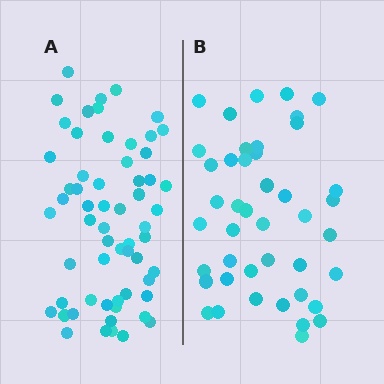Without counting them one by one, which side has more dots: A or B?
Region A (the left region) has more dots.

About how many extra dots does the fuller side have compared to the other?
Region A has approximately 15 more dots than region B.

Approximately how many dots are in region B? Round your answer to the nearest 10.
About 40 dots. (The exact count is 43, which rounds to 40.)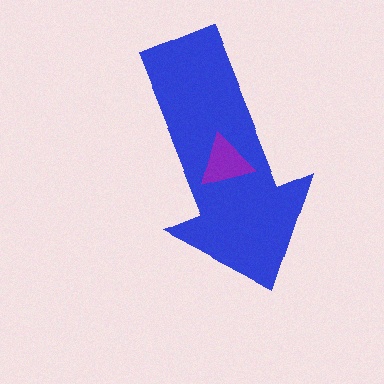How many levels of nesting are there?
2.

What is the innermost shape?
The purple triangle.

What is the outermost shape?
The blue arrow.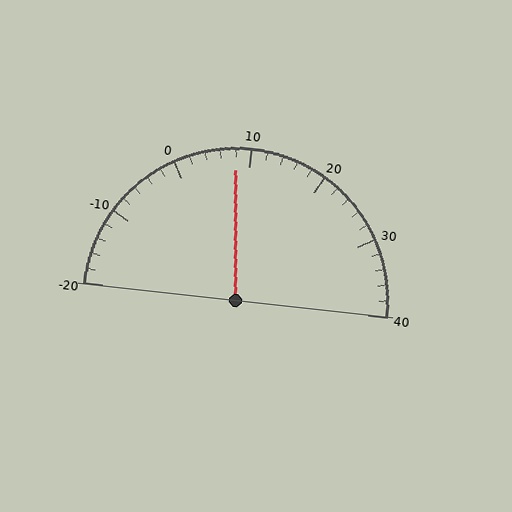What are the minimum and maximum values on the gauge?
The gauge ranges from -20 to 40.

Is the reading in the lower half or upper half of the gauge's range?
The reading is in the lower half of the range (-20 to 40).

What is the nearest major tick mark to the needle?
The nearest major tick mark is 10.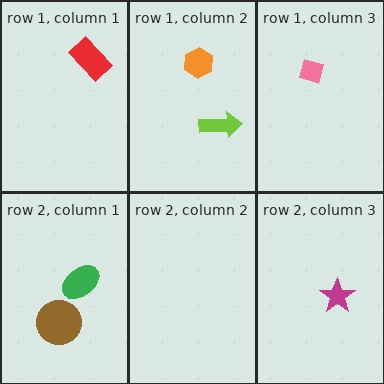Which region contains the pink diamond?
The row 1, column 3 region.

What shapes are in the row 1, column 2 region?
The lime arrow, the orange hexagon.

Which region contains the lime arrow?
The row 1, column 2 region.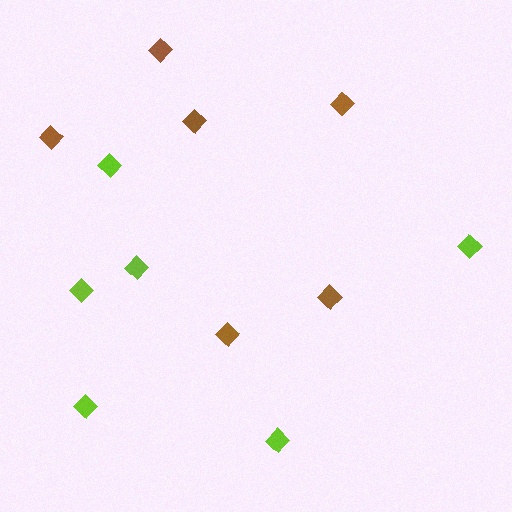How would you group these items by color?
There are 2 groups: one group of brown diamonds (6) and one group of lime diamonds (6).